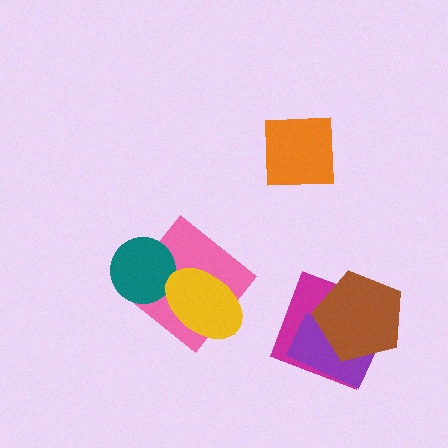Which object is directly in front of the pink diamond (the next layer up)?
The teal circle is directly in front of the pink diamond.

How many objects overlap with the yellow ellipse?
1 object overlaps with the yellow ellipse.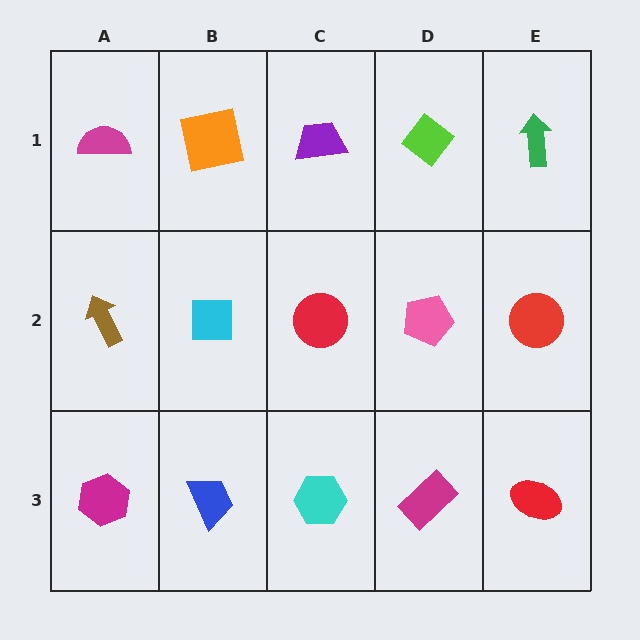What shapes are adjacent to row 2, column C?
A purple trapezoid (row 1, column C), a cyan hexagon (row 3, column C), a cyan square (row 2, column B), a pink pentagon (row 2, column D).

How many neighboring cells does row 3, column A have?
2.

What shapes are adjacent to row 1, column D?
A pink pentagon (row 2, column D), a purple trapezoid (row 1, column C), a green arrow (row 1, column E).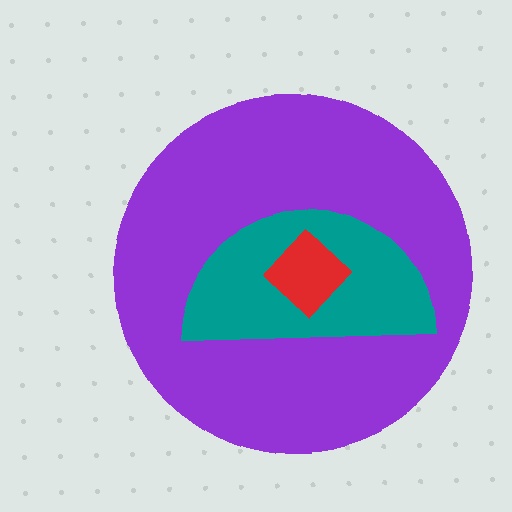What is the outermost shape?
The purple circle.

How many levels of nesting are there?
3.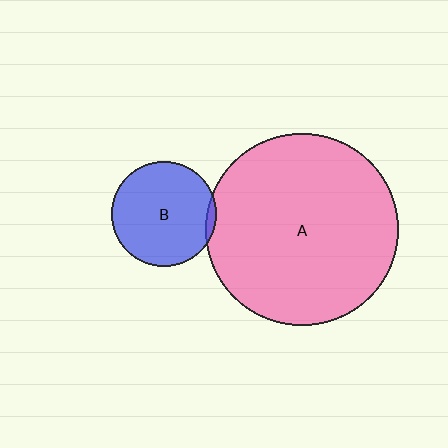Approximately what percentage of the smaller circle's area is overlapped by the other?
Approximately 5%.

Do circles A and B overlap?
Yes.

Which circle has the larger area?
Circle A (pink).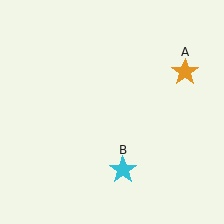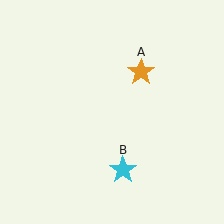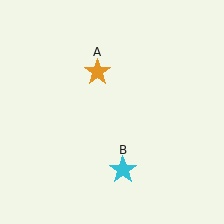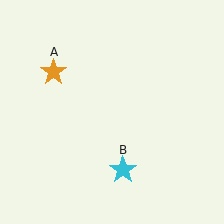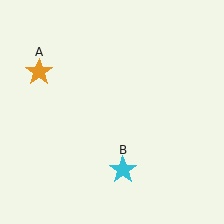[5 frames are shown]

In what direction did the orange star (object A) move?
The orange star (object A) moved left.